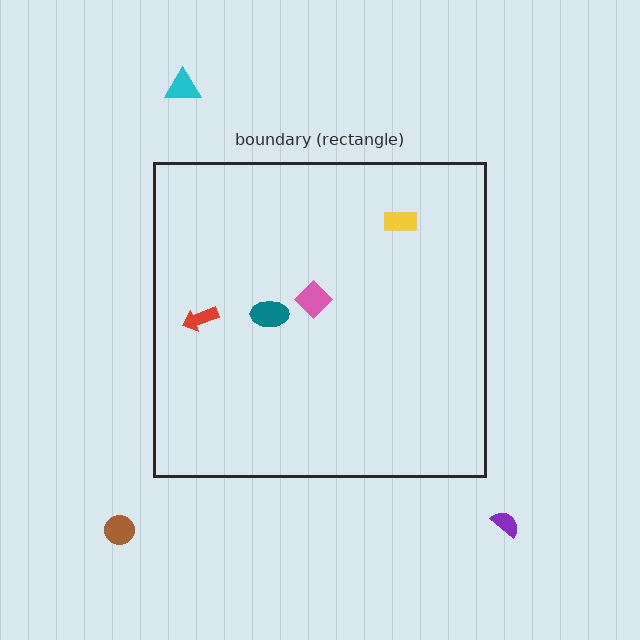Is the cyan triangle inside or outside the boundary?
Outside.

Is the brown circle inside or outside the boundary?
Outside.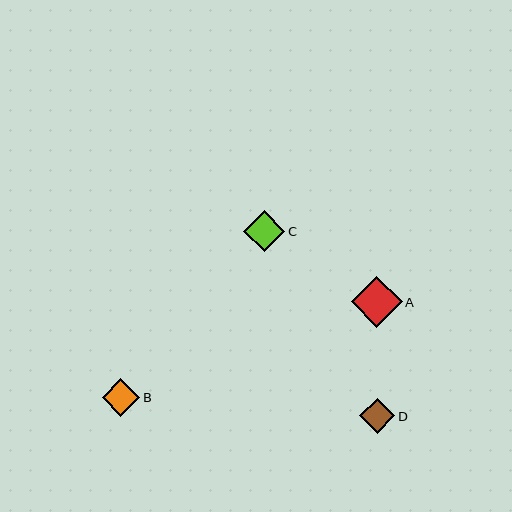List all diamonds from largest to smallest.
From largest to smallest: A, C, B, D.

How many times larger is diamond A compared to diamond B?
Diamond A is approximately 1.4 times the size of diamond B.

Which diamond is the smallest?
Diamond D is the smallest with a size of approximately 35 pixels.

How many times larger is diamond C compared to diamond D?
Diamond C is approximately 1.2 times the size of diamond D.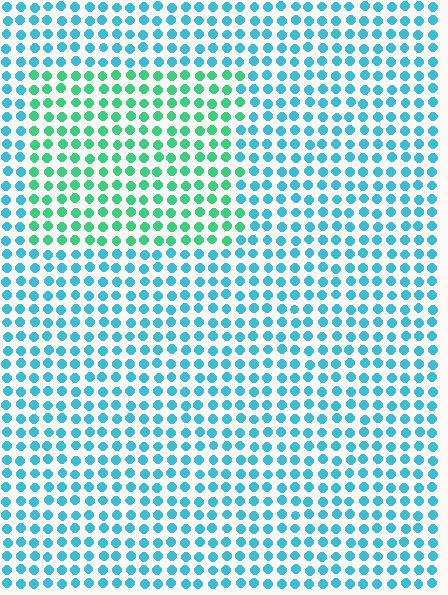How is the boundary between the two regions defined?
The boundary is defined purely by a slight shift in hue (about 40 degrees). Spacing, size, and orientation are identical on both sides.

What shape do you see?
I see a rectangle.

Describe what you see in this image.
The image is filled with small cyan elements in a uniform arrangement. A rectangle-shaped region is visible where the elements are tinted to a slightly different hue, forming a subtle color boundary.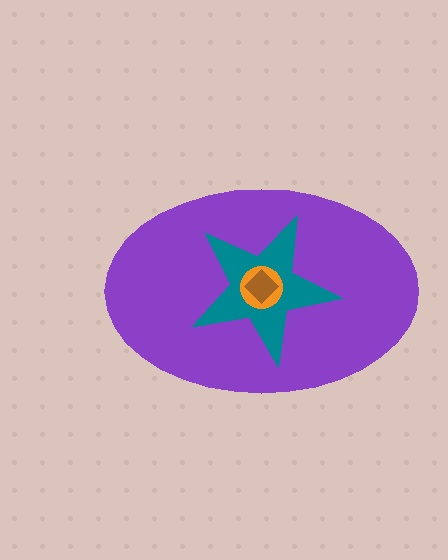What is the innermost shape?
The brown diamond.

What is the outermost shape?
The purple ellipse.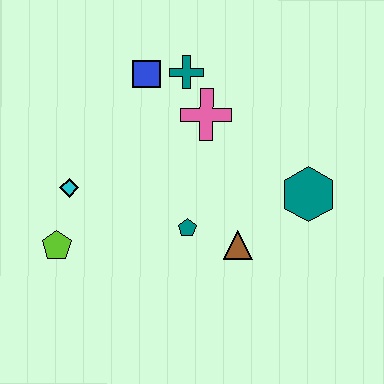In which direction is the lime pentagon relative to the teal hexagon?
The lime pentagon is to the left of the teal hexagon.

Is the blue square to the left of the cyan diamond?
No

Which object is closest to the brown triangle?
The teal pentagon is closest to the brown triangle.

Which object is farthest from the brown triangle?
The blue square is farthest from the brown triangle.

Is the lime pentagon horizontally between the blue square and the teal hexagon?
No